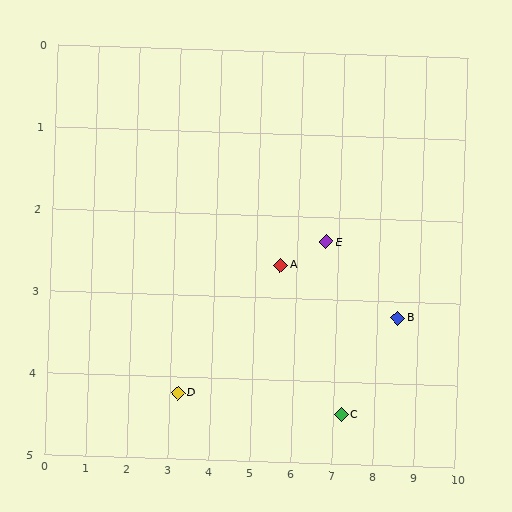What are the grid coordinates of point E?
Point E is at approximately (6.7, 2.3).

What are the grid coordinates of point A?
Point A is at approximately (5.6, 2.6).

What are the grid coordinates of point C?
Point C is at approximately (7.2, 4.4).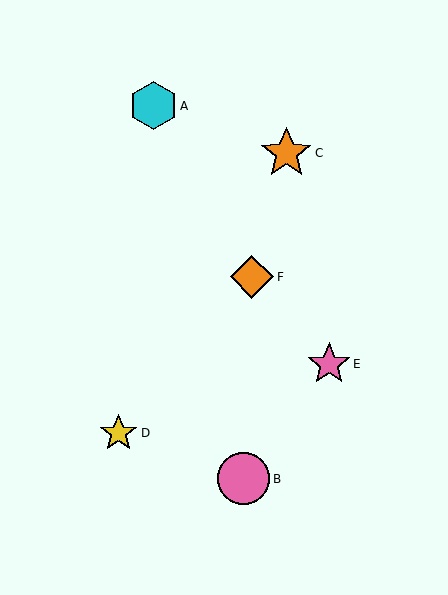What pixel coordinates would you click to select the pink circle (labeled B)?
Click at (244, 479) to select the pink circle B.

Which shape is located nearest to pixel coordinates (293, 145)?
The orange star (labeled C) at (286, 153) is nearest to that location.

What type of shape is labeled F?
Shape F is an orange diamond.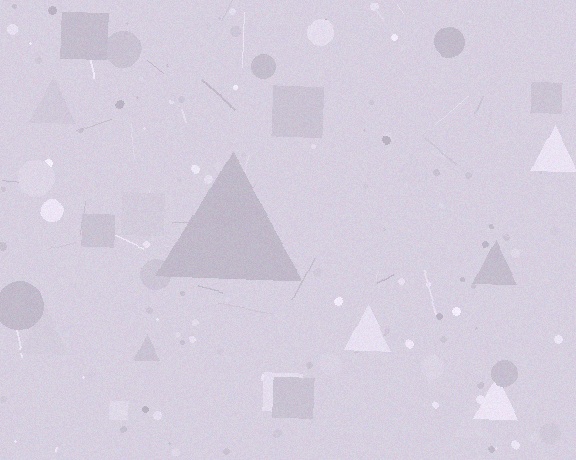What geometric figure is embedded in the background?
A triangle is embedded in the background.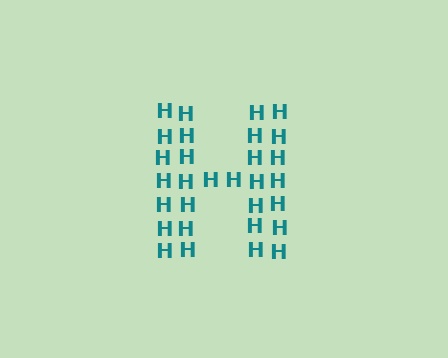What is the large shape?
The large shape is the letter H.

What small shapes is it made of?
It is made of small letter H's.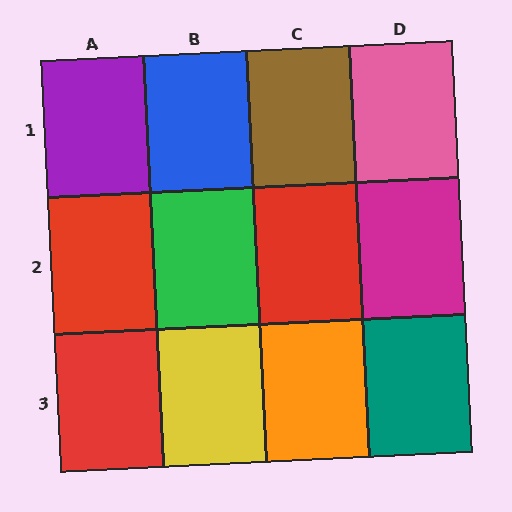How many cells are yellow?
1 cell is yellow.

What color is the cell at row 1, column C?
Brown.